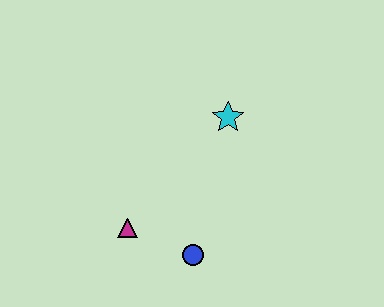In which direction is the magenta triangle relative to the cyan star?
The magenta triangle is below the cyan star.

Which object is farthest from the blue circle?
The cyan star is farthest from the blue circle.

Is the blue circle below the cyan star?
Yes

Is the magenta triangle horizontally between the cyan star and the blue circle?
No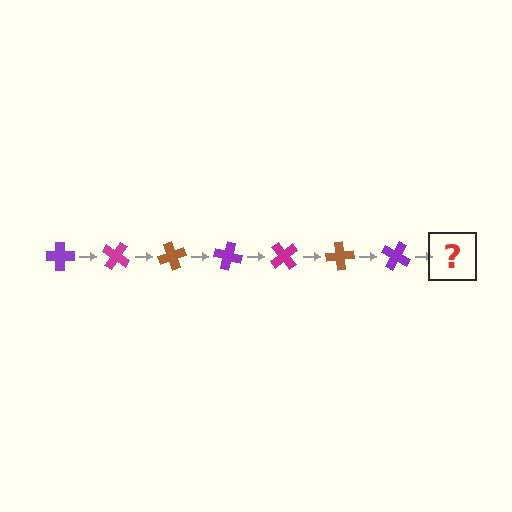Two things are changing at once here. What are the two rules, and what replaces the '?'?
The two rules are that it rotates 35 degrees each step and the color cycles through purple, magenta, and brown. The '?' should be a magenta cross, rotated 245 degrees from the start.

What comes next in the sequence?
The next element should be a magenta cross, rotated 245 degrees from the start.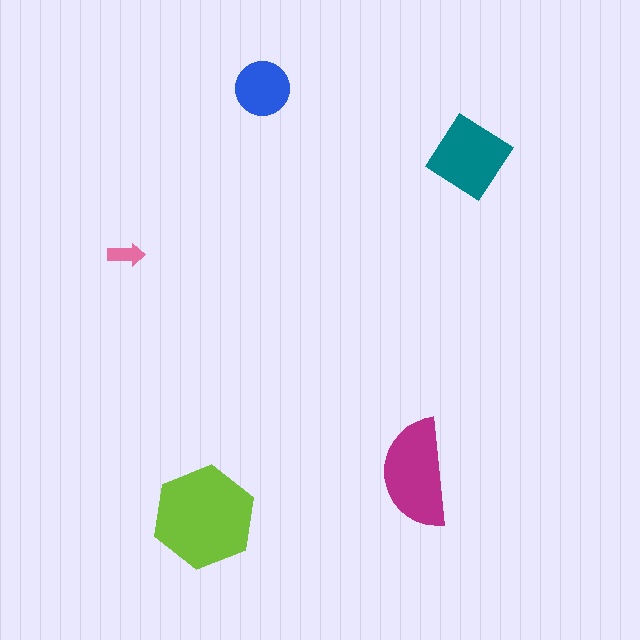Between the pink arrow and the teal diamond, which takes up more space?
The teal diamond.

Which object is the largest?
The lime hexagon.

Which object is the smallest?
The pink arrow.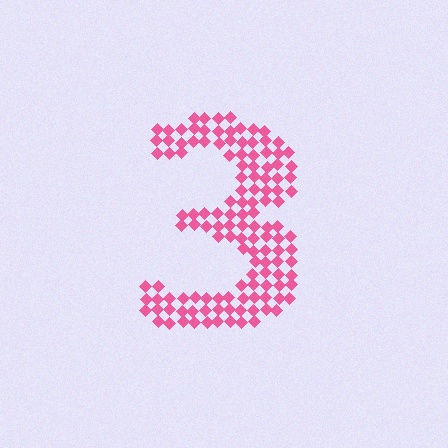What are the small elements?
The small elements are diamonds.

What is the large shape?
The large shape is the digit 3.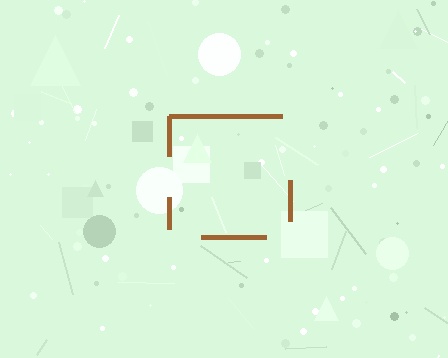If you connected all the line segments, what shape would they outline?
They would outline a square.